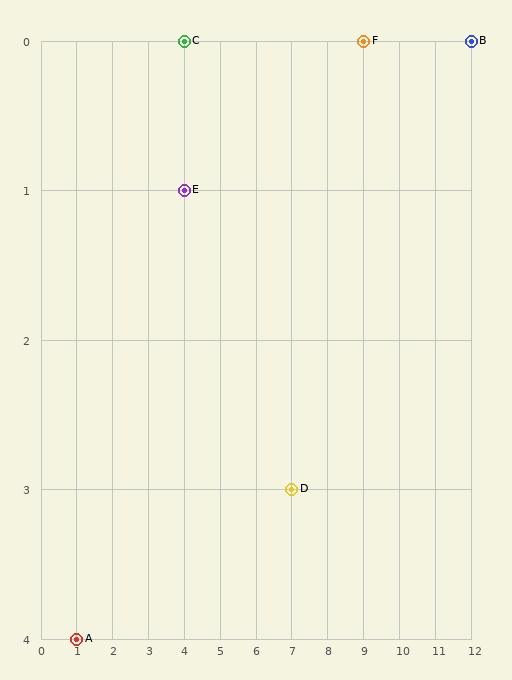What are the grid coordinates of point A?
Point A is at grid coordinates (1, 4).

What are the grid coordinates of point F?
Point F is at grid coordinates (9, 0).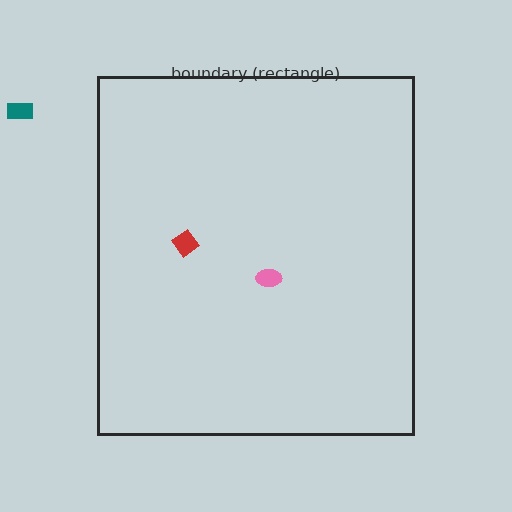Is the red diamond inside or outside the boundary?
Inside.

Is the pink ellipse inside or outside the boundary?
Inside.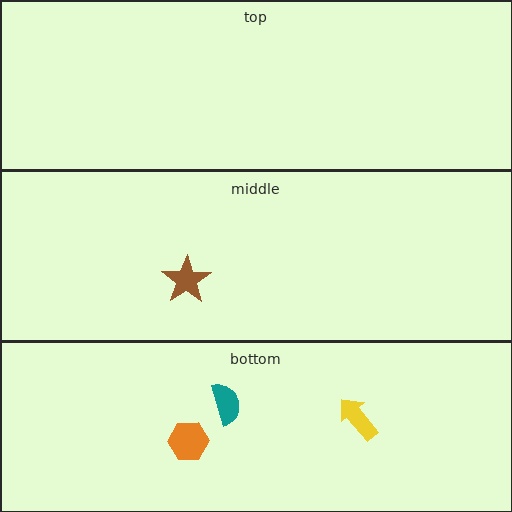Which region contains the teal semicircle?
The bottom region.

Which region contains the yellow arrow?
The bottom region.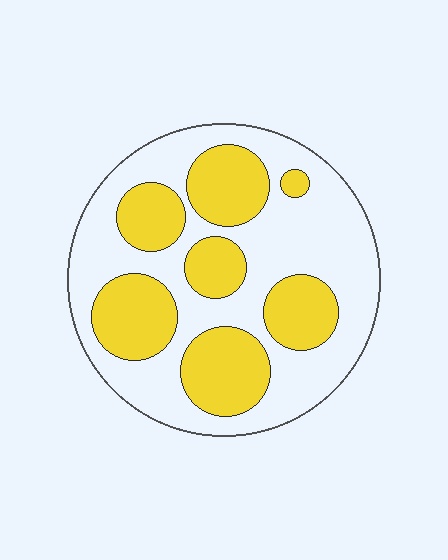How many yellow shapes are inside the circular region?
7.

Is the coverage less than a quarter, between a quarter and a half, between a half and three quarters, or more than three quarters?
Between a quarter and a half.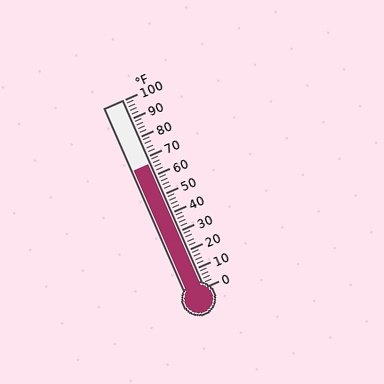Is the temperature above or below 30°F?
The temperature is above 30°F.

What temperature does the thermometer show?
The thermometer shows approximately 66°F.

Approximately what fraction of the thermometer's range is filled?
The thermometer is filled to approximately 65% of its range.